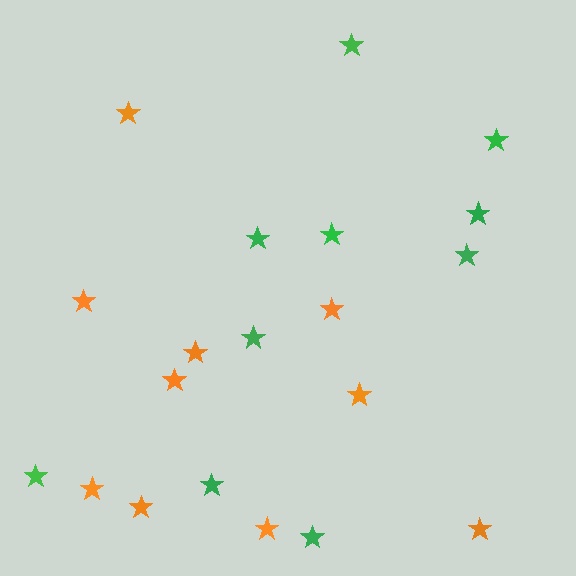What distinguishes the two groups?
There are 2 groups: one group of orange stars (10) and one group of green stars (10).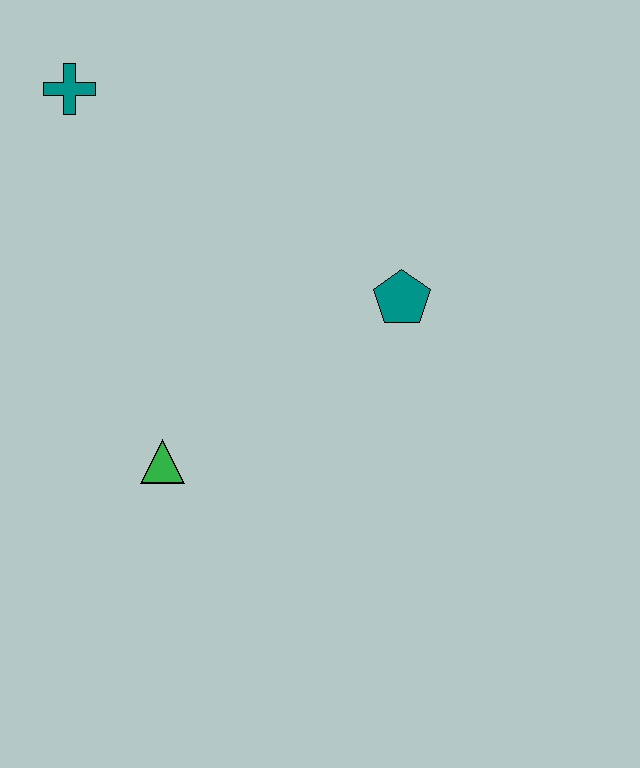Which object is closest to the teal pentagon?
The green triangle is closest to the teal pentagon.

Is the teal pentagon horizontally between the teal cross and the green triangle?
No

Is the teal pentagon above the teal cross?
No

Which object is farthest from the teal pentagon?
The teal cross is farthest from the teal pentagon.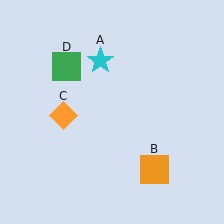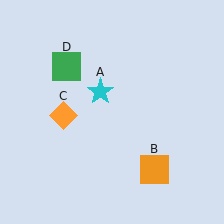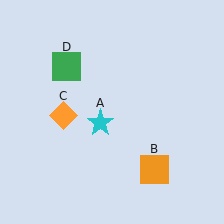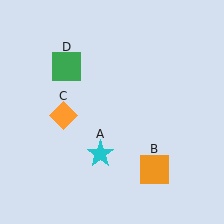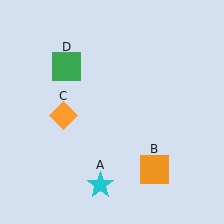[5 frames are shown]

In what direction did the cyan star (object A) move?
The cyan star (object A) moved down.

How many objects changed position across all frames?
1 object changed position: cyan star (object A).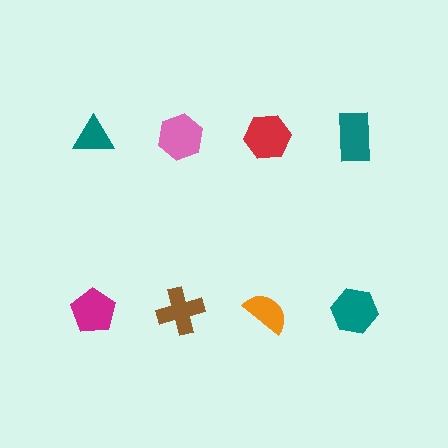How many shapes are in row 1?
4 shapes.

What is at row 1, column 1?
A teal triangle.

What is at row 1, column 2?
A pink hexagon.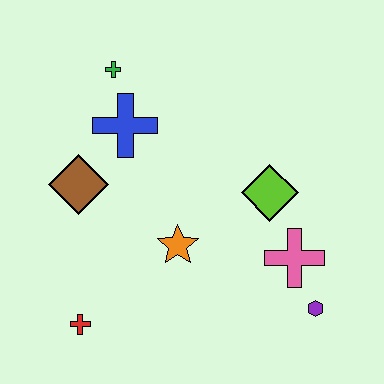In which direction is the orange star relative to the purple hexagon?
The orange star is to the left of the purple hexagon.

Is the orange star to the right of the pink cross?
No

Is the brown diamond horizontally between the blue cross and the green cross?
No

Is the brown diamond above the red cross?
Yes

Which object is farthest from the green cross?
The purple hexagon is farthest from the green cross.